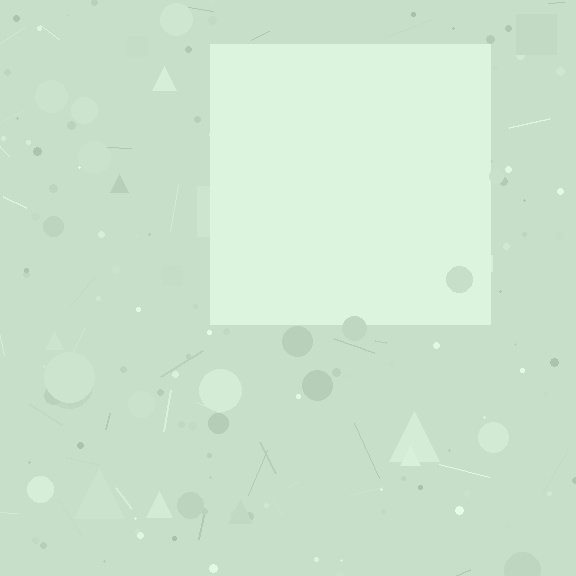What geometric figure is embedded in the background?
A square is embedded in the background.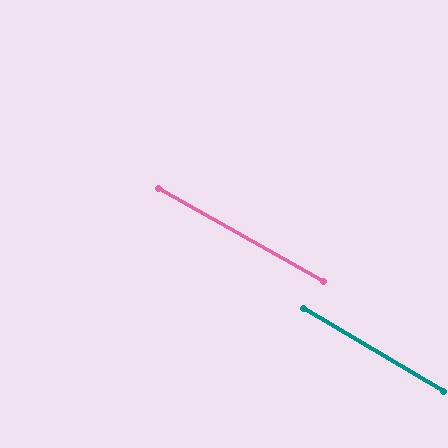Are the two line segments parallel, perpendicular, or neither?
Parallel — their directions differ by only 1.3°.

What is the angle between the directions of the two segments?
Approximately 1 degree.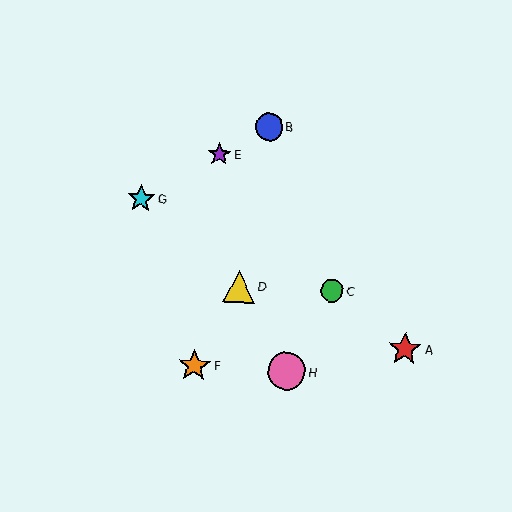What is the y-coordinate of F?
Object F is at y≈366.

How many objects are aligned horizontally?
2 objects (C, D) are aligned horizontally.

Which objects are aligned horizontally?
Objects C, D are aligned horizontally.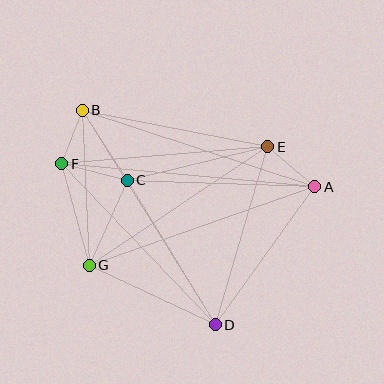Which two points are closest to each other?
Points B and F are closest to each other.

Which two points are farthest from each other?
Points A and F are farthest from each other.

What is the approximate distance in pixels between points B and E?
The distance between B and E is approximately 189 pixels.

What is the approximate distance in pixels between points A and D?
The distance between A and D is approximately 170 pixels.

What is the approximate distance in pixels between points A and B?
The distance between A and B is approximately 245 pixels.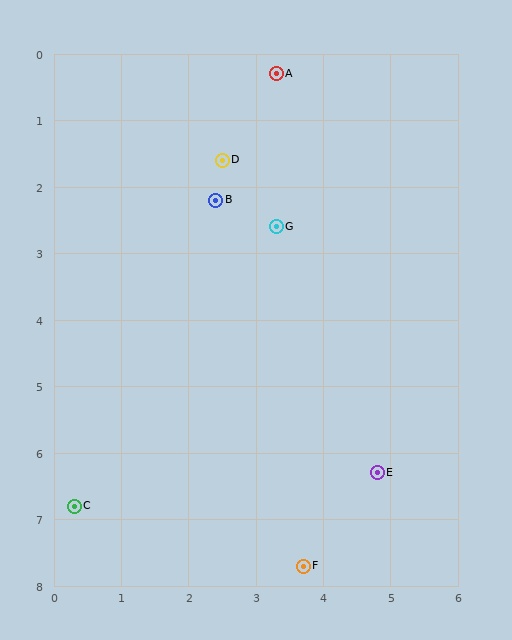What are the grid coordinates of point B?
Point B is at approximately (2.4, 2.2).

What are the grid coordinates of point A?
Point A is at approximately (3.3, 0.3).